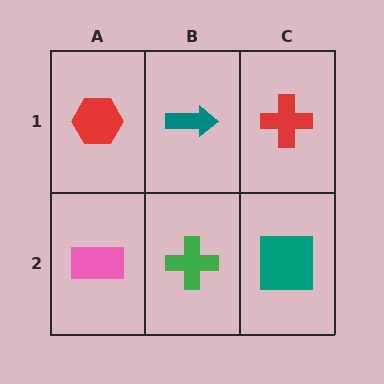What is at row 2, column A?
A pink rectangle.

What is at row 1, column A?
A red hexagon.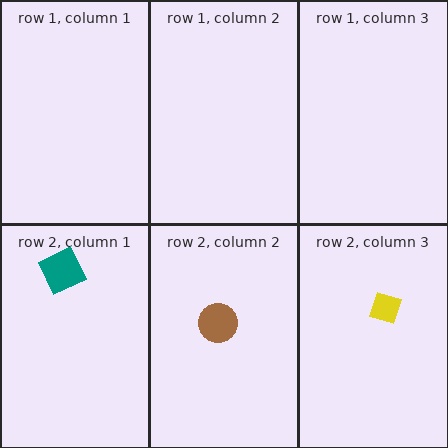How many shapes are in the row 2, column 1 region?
1.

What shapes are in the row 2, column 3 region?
The yellow diamond.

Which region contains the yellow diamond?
The row 2, column 3 region.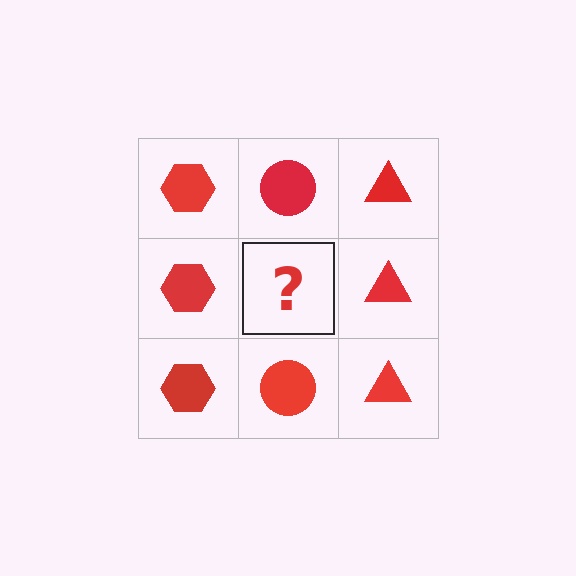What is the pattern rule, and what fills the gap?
The rule is that each column has a consistent shape. The gap should be filled with a red circle.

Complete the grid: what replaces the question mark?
The question mark should be replaced with a red circle.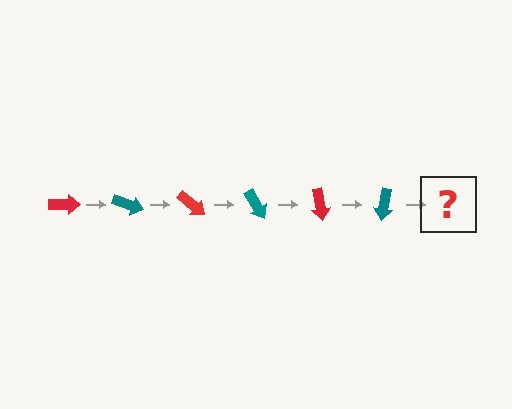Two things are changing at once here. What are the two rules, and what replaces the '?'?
The two rules are that it rotates 20 degrees each step and the color cycles through red and teal. The '?' should be a red arrow, rotated 120 degrees from the start.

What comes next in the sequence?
The next element should be a red arrow, rotated 120 degrees from the start.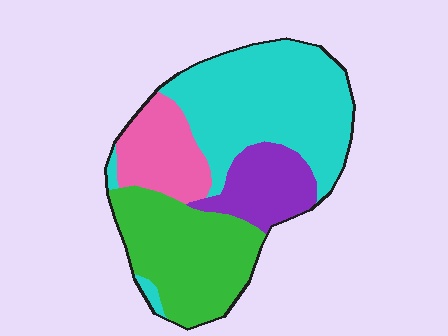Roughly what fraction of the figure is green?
Green takes up between a sixth and a third of the figure.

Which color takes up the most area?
Cyan, at roughly 40%.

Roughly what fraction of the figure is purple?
Purple covers around 15% of the figure.